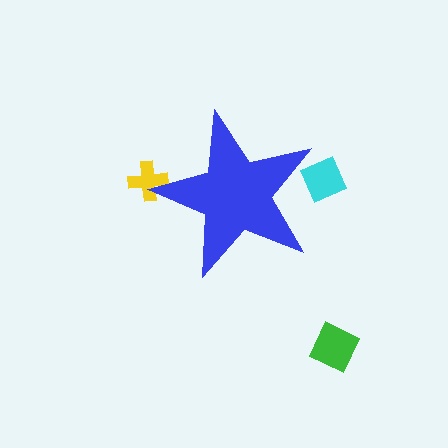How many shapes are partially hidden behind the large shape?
2 shapes are partially hidden.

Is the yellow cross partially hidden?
Yes, the yellow cross is partially hidden behind the blue star.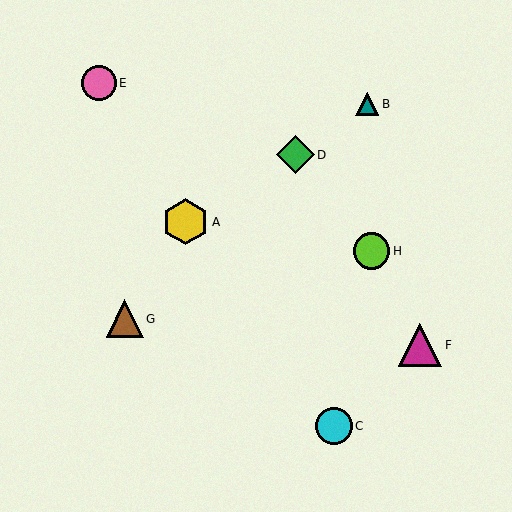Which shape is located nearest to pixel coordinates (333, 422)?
The cyan circle (labeled C) at (334, 426) is nearest to that location.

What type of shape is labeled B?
Shape B is a teal triangle.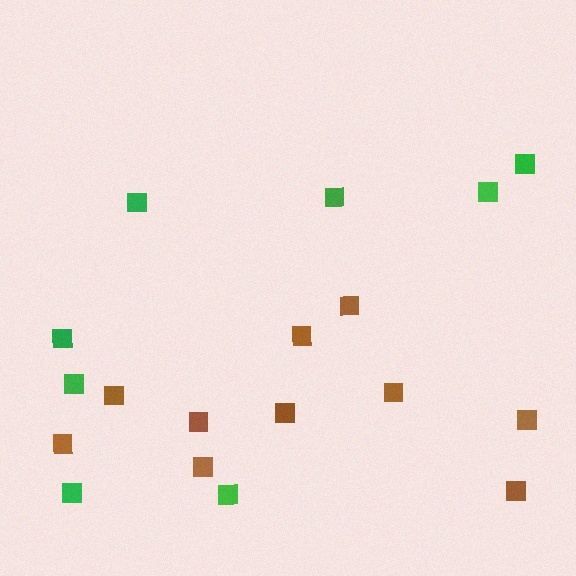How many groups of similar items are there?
There are 2 groups: one group of brown squares (10) and one group of green squares (8).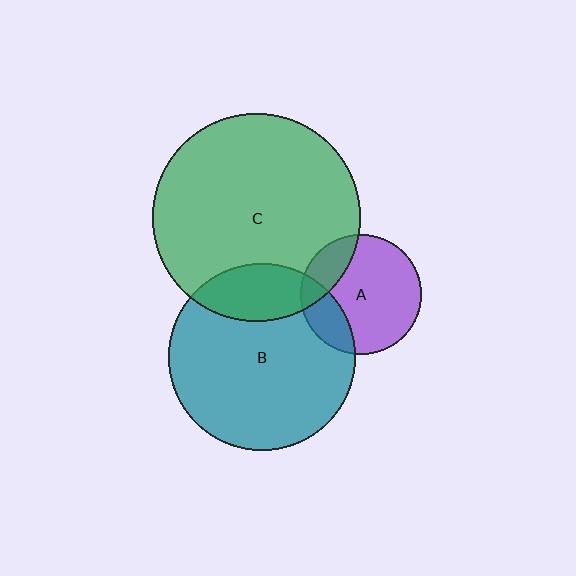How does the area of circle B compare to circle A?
Approximately 2.4 times.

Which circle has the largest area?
Circle C (green).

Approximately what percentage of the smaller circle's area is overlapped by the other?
Approximately 20%.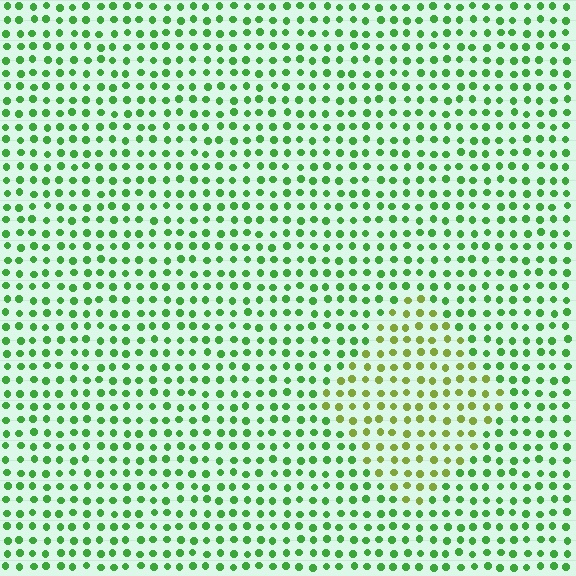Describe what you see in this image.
The image is filled with small green elements in a uniform arrangement. A diamond-shaped region is visible where the elements are tinted to a slightly different hue, forming a subtle color boundary.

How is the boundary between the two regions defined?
The boundary is defined purely by a slight shift in hue (about 38 degrees). Spacing, size, and orientation are identical on both sides.